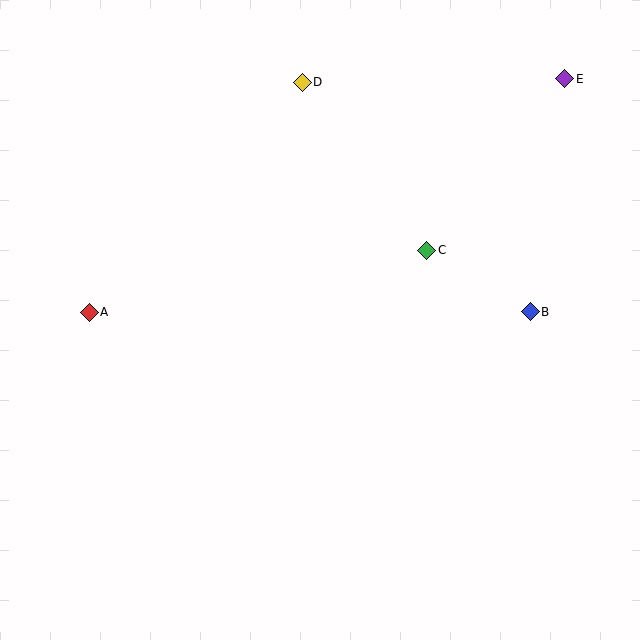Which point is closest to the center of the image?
Point C at (427, 250) is closest to the center.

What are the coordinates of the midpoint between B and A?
The midpoint between B and A is at (310, 312).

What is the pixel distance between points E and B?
The distance between E and B is 236 pixels.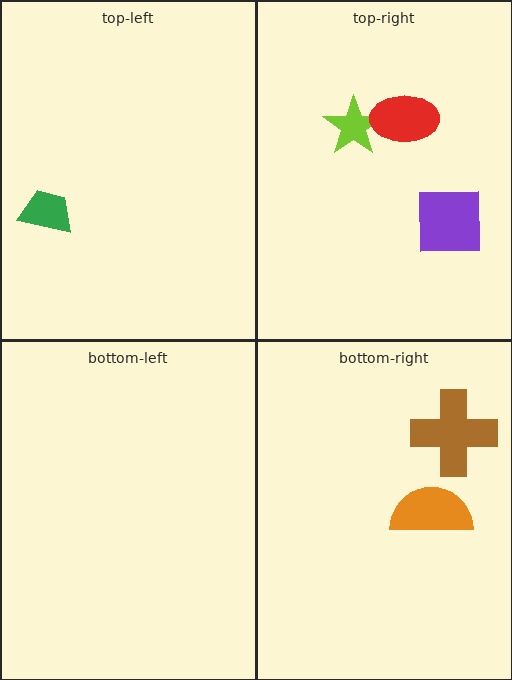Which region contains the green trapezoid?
The top-left region.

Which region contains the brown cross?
The bottom-right region.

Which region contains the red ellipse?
The top-right region.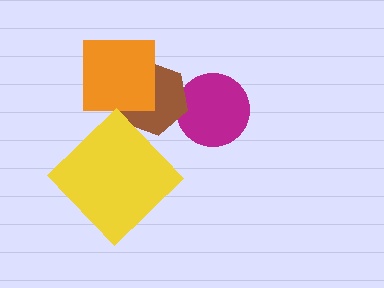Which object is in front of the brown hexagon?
The orange square is in front of the brown hexagon.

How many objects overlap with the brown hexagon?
2 objects overlap with the brown hexagon.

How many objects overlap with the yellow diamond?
0 objects overlap with the yellow diamond.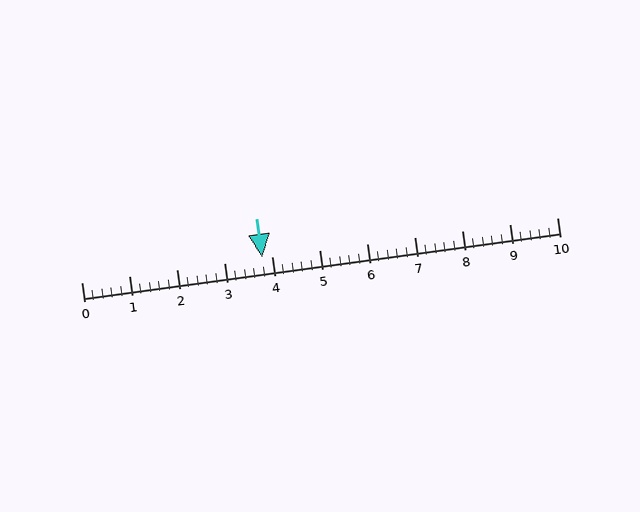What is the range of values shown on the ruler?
The ruler shows values from 0 to 10.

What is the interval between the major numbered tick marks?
The major tick marks are spaced 1 units apart.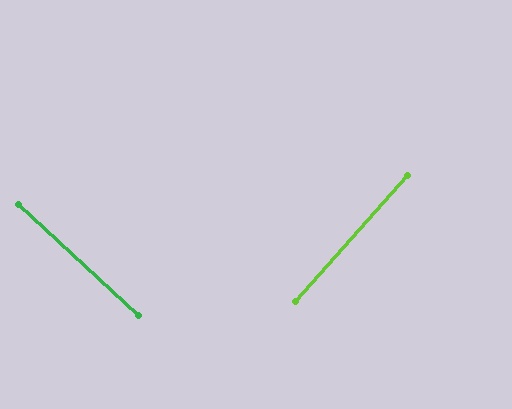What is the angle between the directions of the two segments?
Approximately 89 degrees.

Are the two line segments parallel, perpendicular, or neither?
Perpendicular — they meet at approximately 89°.